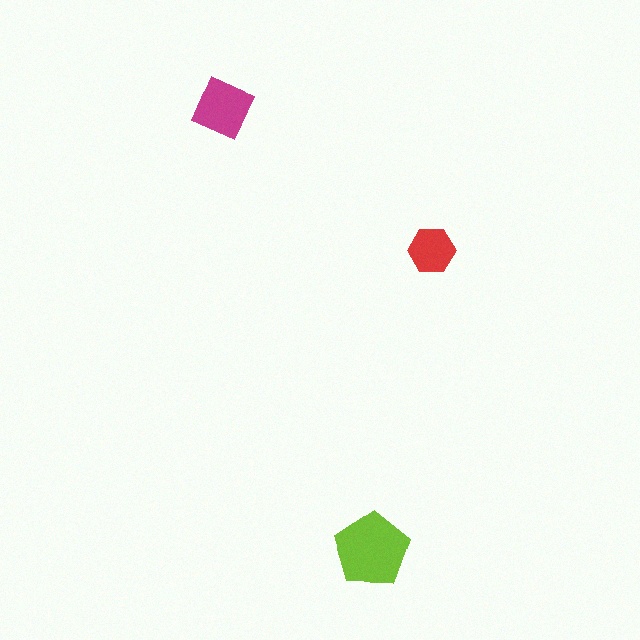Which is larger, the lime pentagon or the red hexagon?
The lime pentagon.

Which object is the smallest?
The red hexagon.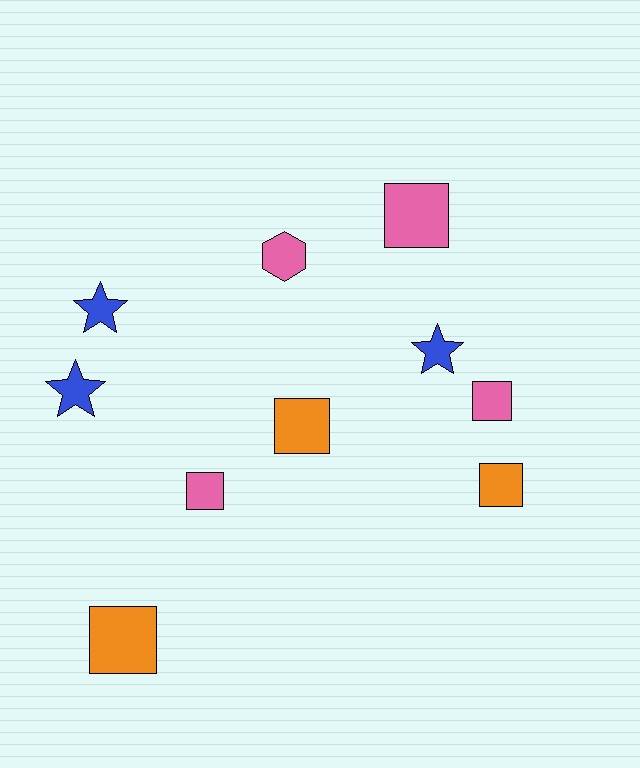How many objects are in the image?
There are 10 objects.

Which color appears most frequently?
Pink, with 4 objects.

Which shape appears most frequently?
Square, with 6 objects.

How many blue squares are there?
There are no blue squares.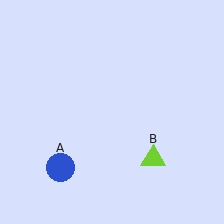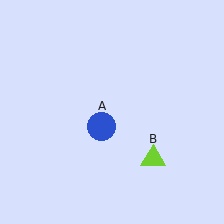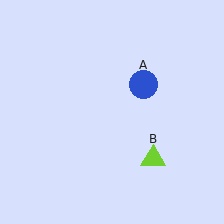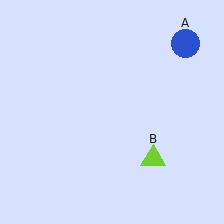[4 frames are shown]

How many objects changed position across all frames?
1 object changed position: blue circle (object A).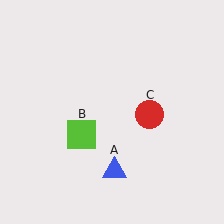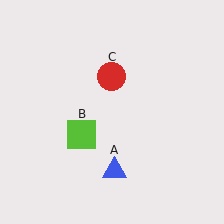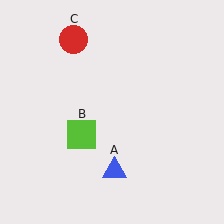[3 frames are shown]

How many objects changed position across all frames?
1 object changed position: red circle (object C).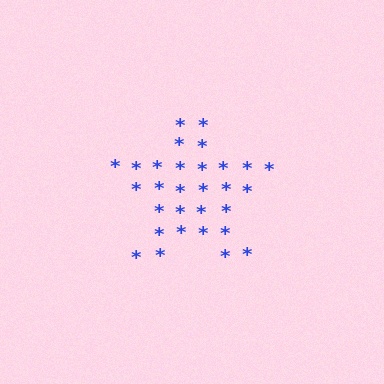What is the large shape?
The large shape is a star.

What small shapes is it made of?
It is made of small asterisks.